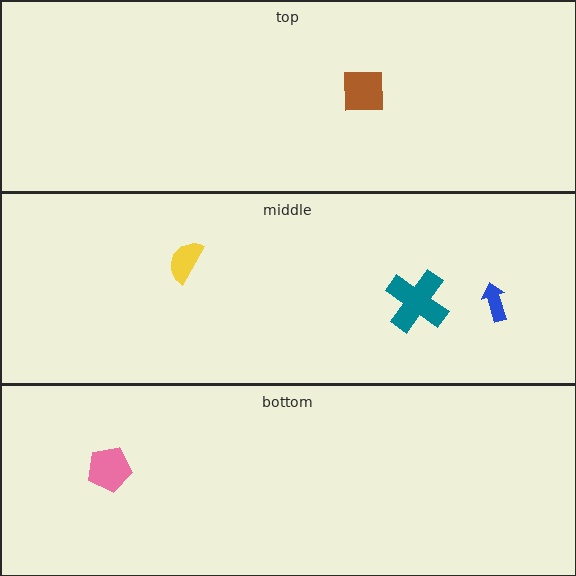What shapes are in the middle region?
The teal cross, the blue arrow, the yellow semicircle.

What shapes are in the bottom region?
The pink pentagon.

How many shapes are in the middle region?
3.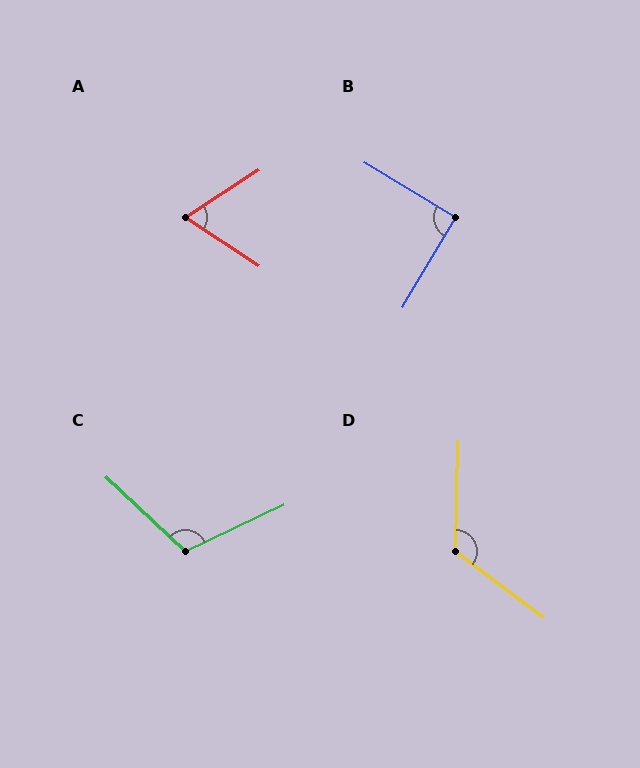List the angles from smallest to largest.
A (66°), B (91°), C (112°), D (126°).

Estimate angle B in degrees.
Approximately 91 degrees.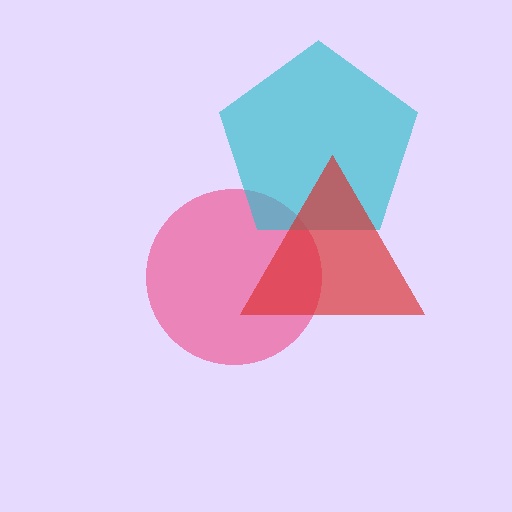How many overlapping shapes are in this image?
There are 3 overlapping shapes in the image.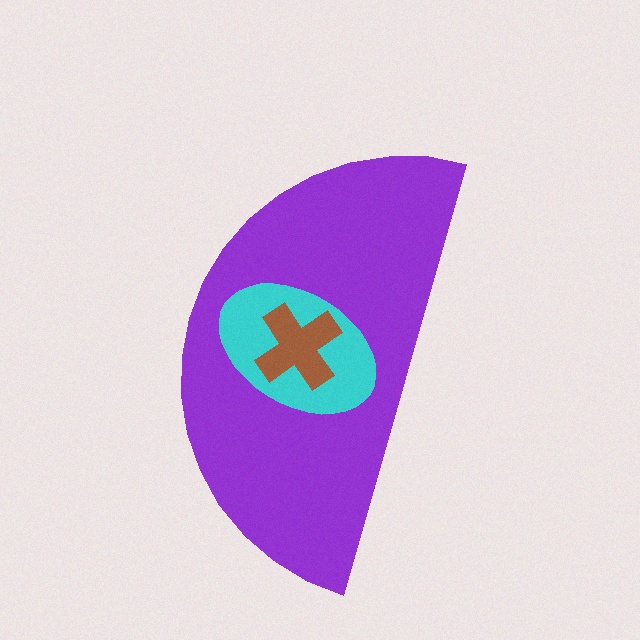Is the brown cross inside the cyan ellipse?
Yes.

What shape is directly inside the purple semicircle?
The cyan ellipse.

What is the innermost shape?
The brown cross.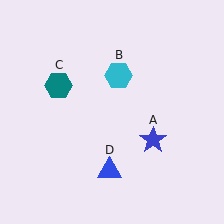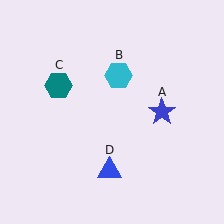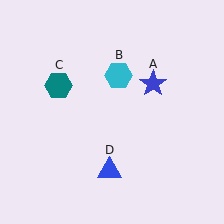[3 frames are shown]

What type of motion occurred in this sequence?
The blue star (object A) rotated counterclockwise around the center of the scene.